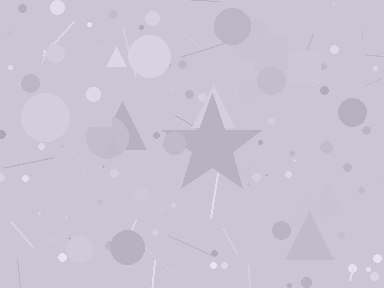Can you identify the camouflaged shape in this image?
The camouflaged shape is a star.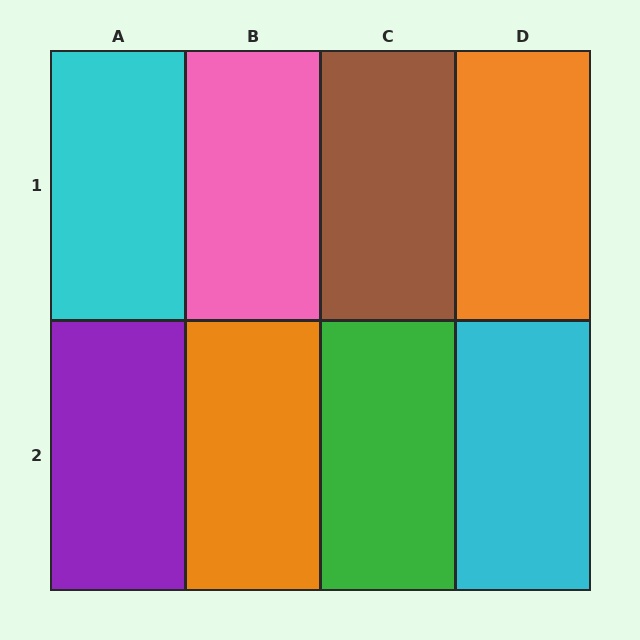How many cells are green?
1 cell is green.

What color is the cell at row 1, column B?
Pink.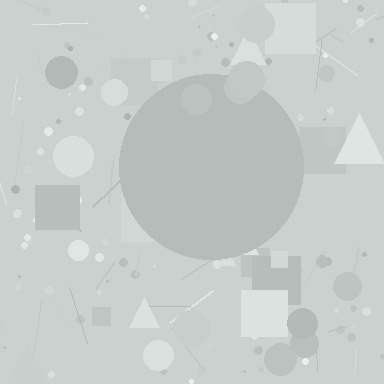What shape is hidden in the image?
A circle is hidden in the image.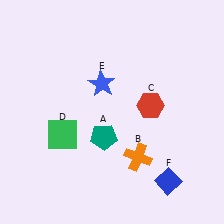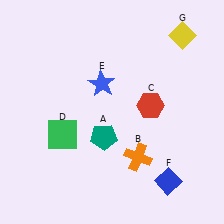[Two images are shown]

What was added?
A yellow diamond (G) was added in Image 2.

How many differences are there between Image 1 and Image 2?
There is 1 difference between the two images.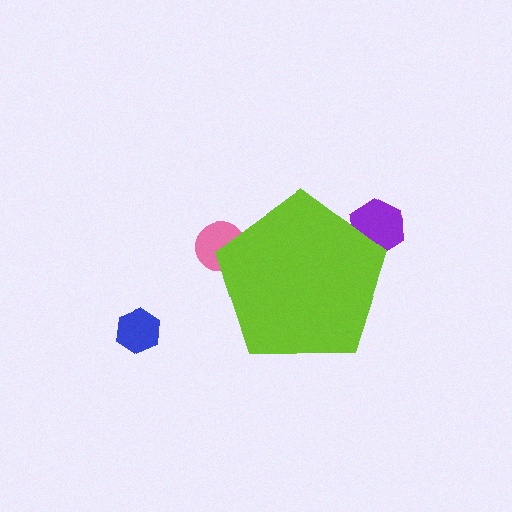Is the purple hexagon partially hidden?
Yes, the purple hexagon is partially hidden behind the lime pentagon.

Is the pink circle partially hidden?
Yes, the pink circle is partially hidden behind the lime pentagon.